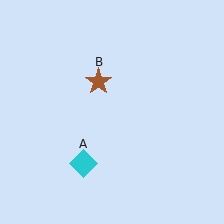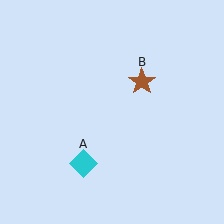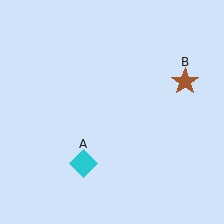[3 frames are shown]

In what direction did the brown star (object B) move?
The brown star (object B) moved right.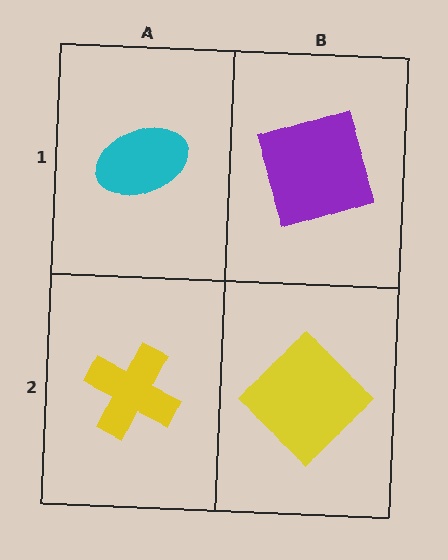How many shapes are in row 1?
2 shapes.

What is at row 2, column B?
A yellow diamond.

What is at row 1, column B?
A purple square.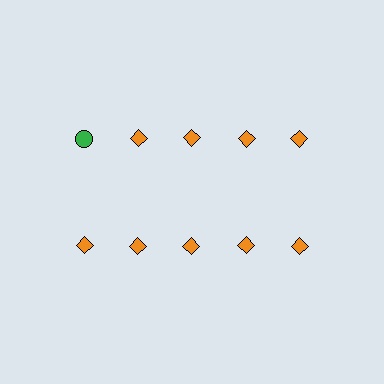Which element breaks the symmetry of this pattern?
The green circle in the top row, leftmost column breaks the symmetry. All other shapes are orange diamonds.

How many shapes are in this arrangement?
There are 10 shapes arranged in a grid pattern.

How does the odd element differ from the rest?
It differs in both color (green instead of orange) and shape (circle instead of diamond).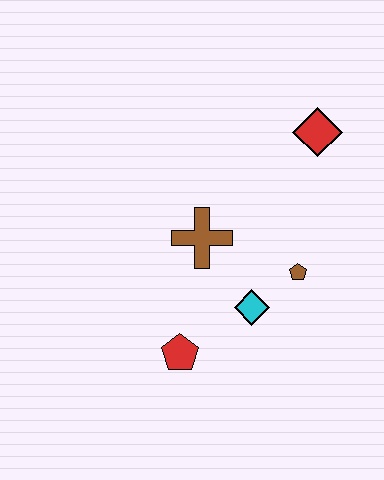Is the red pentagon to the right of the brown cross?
No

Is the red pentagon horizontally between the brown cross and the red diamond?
No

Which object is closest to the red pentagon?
The cyan diamond is closest to the red pentagon.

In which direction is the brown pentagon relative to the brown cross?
The brown pentagon is to the right of the brown cross.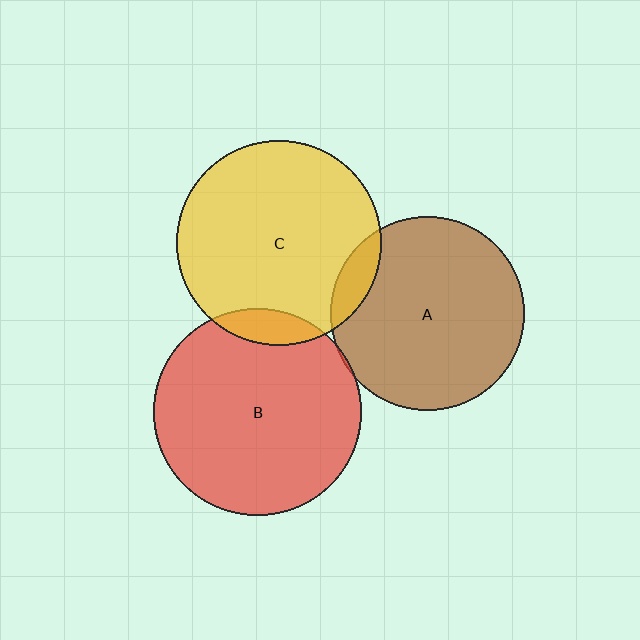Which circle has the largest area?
Circle B (red).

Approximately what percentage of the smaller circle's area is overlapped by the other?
Approximately 5%.